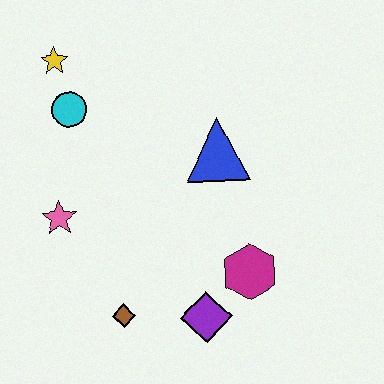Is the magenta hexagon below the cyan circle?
Yes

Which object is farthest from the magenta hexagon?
The yellow star is farthest from the magenta hexagon.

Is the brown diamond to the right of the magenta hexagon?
No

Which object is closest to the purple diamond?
The magenta hexagon is closest to the purple diamond.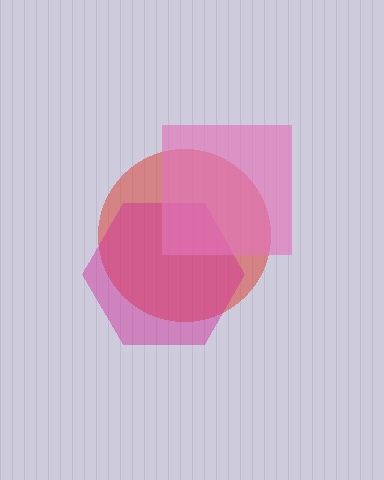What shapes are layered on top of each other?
The layered shapes are: a red circle, a magenta hexagon, a pink square.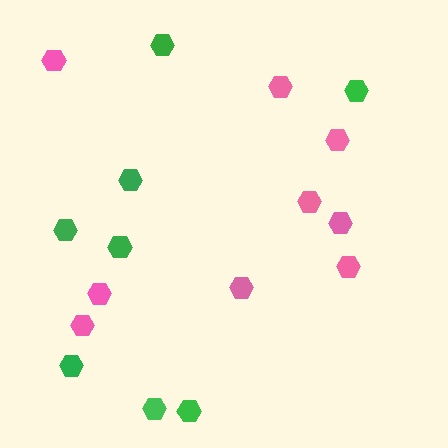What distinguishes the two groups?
There are 2 groups: one group of pink hexagons (9) and one group of green hexagons (8).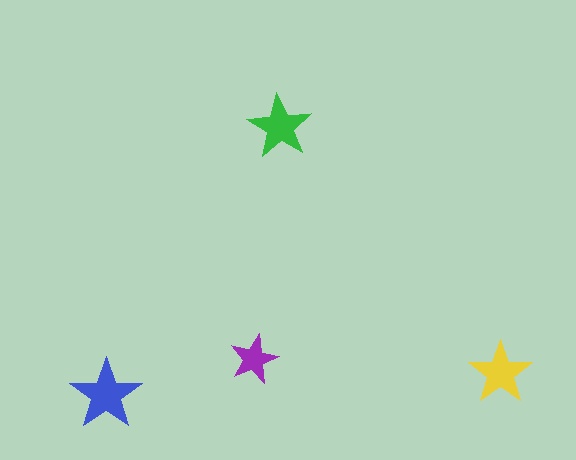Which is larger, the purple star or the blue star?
The blue one.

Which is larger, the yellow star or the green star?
The green one.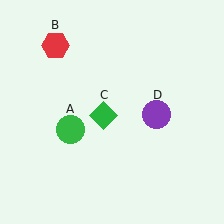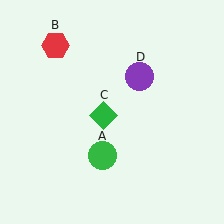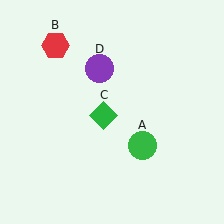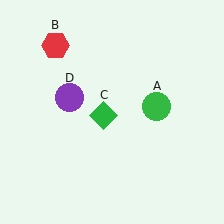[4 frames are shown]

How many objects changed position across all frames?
2 objects changed position: green circle (object A), purple circle (object D).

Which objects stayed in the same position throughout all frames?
Red hexagon (object B) and green diamond (object C) remained stationary.